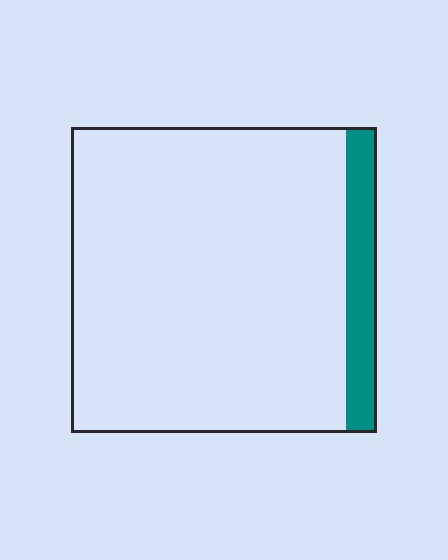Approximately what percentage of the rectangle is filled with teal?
Approximately 10%.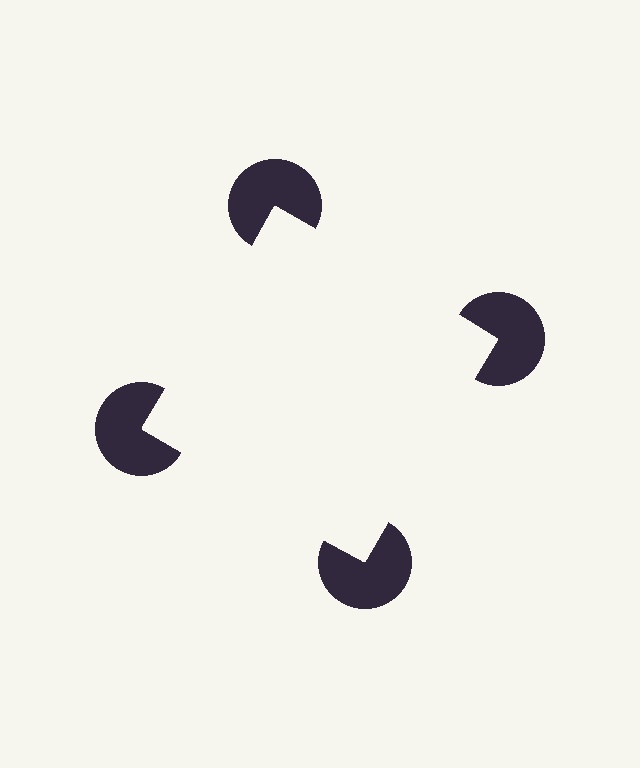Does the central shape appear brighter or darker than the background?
It typically appears slightly brighter than the background, even though no actual brightness change is drawn.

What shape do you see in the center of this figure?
An illusory square — its edges are inferred from the aligned wedge cuts in the pac-man discs, not physically drawn.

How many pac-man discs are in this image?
There are 4 — one at each vertex of the illusory square.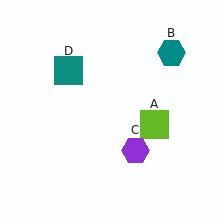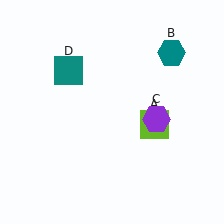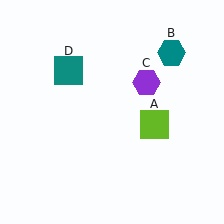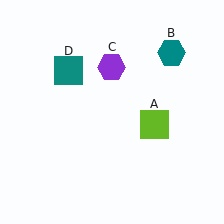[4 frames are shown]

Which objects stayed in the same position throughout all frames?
Lime square (object A) and teal hexagon (object B) and teal square (object D) remained stationary.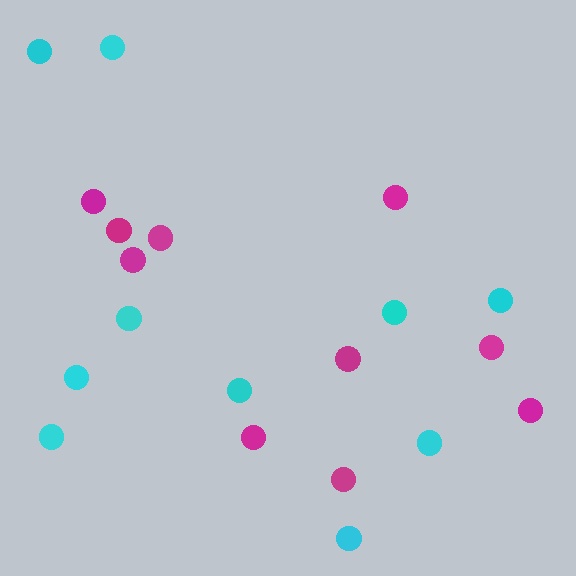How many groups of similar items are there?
There are 2 groups: one group of cyan circles (10) and one group of magenta circles (10).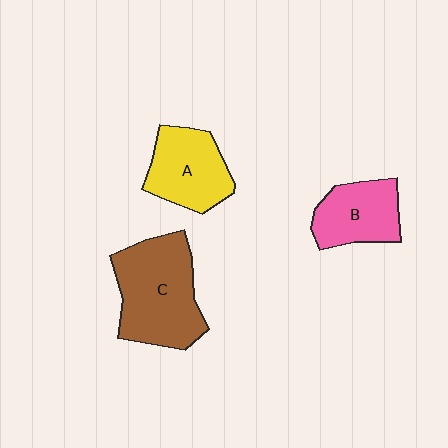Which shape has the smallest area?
Shape B (pink).